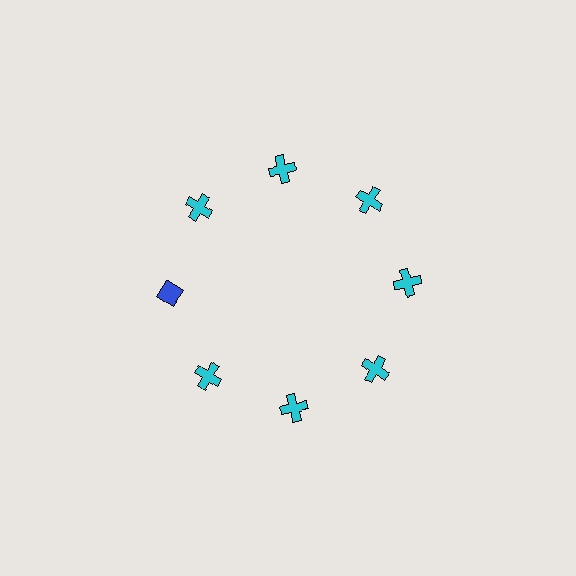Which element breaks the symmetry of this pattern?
The blue diamond at roughly the 9 o'clock position breaks the symmetry. All other shapes are cyan crosses.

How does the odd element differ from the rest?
It differs in both color (blue instead of cyan) and shape (diamond instead of cross).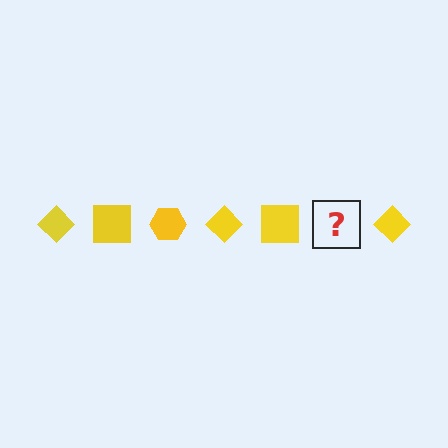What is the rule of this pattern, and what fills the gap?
The rule is that the pattern cycles through diamond, square, hexagon shapes in yellow. The gap should be filled with a yellow hexagon.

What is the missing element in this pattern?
The missing element is a yellow hexagon.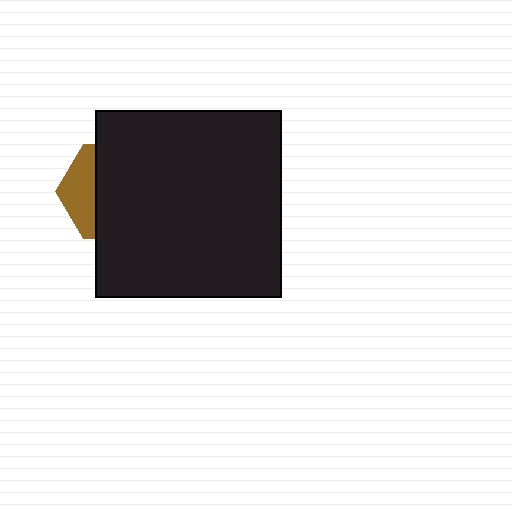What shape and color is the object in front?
The object in front is a black square.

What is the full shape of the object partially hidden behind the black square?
The partially hidden object is a brown hexagon.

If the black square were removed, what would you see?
You would see the complete brown hexagon.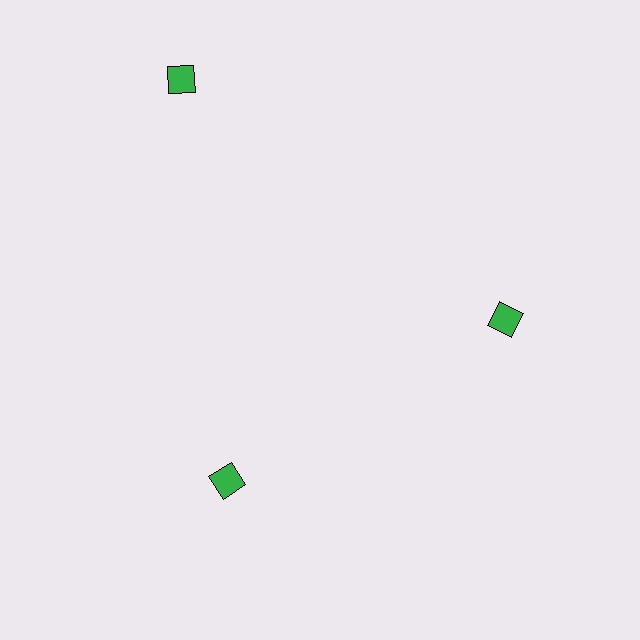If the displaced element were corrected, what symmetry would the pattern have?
It would have 3-fold rotational symmetry — the pattern would map onto itself every 120 degrees.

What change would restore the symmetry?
The symmetry would be restored by moving it inward, back onto the ring so that all 3 diamonds sit at equal angles and equal distance from the center.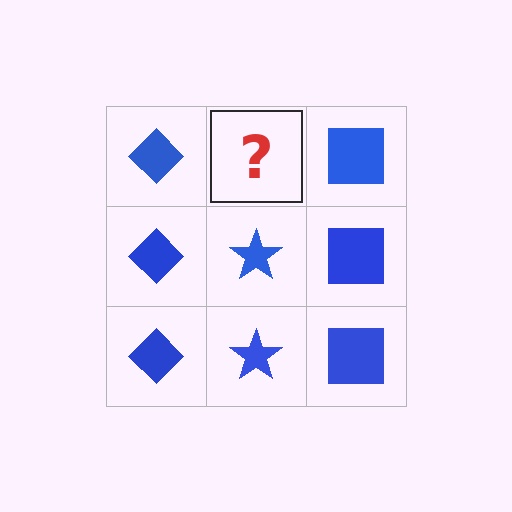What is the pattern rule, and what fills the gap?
The rule is that each column has a consistent shape. The gap should be filled with a blue star.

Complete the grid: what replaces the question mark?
The question mark should be replaced with a blue star.